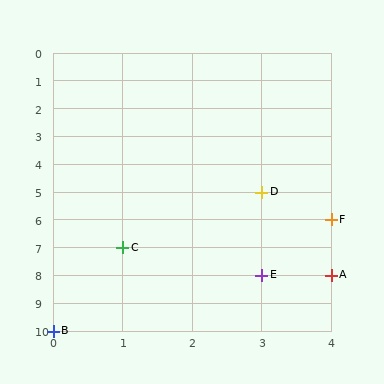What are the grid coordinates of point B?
Point B is at grid coordinates (0, 10).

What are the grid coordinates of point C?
Point C is at grid coordinates (1, 7).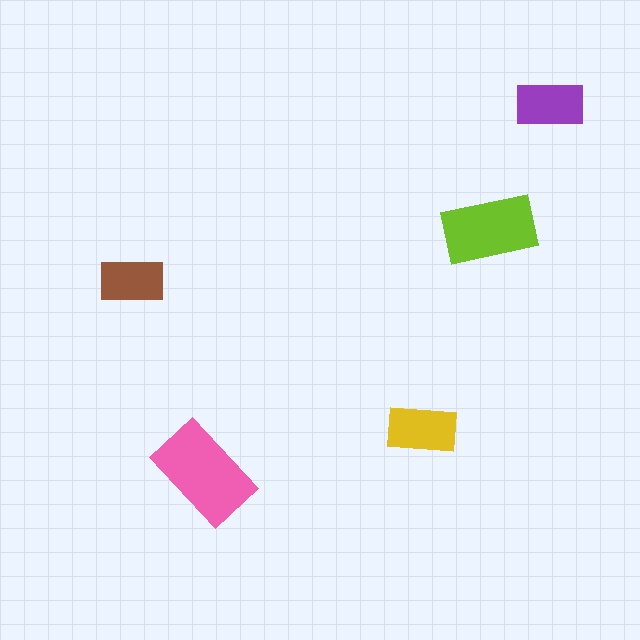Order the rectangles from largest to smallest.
the pink one, the lime one, the yellow one, the purple one, the brown one.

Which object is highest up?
The purple rectangle is topmost.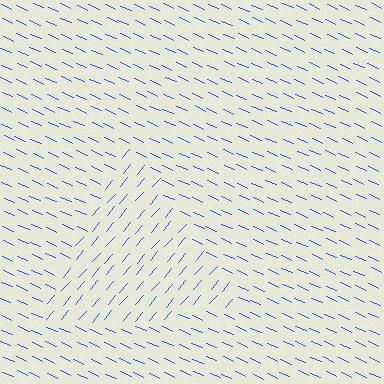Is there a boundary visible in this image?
Yes, there is a texture boundary formed by a change in line orientation.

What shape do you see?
I see a triangle.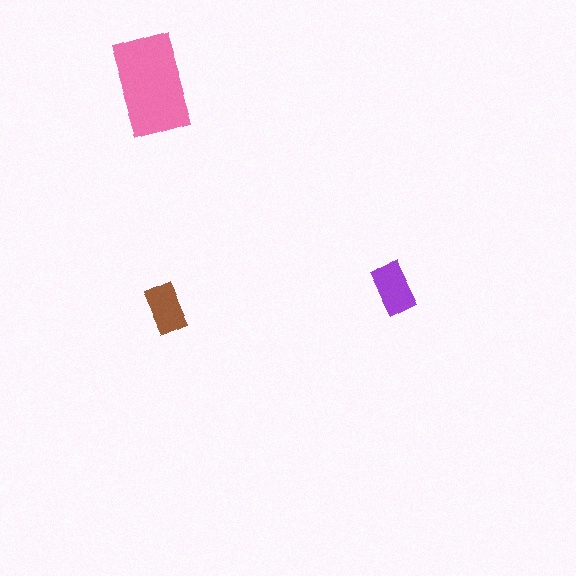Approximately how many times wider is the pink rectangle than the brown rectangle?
About 2 times wider.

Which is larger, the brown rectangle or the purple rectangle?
The purple one.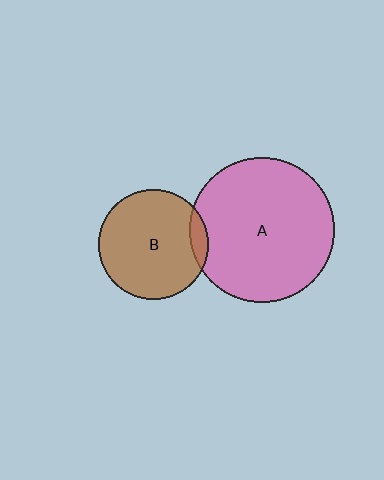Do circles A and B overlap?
Yes.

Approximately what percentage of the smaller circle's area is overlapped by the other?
Approximately 10%.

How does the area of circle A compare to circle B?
Approximately 1.7 times.